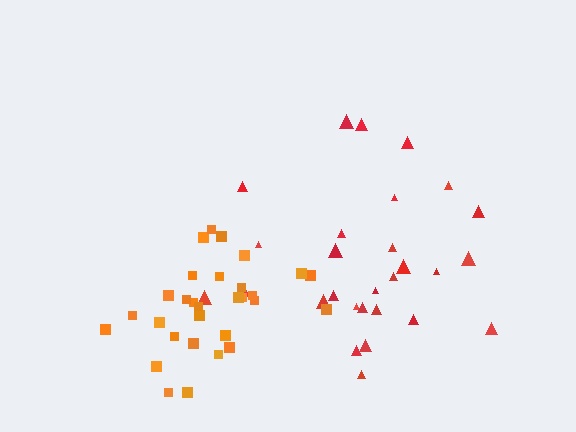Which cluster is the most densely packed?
Orange.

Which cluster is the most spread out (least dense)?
Red.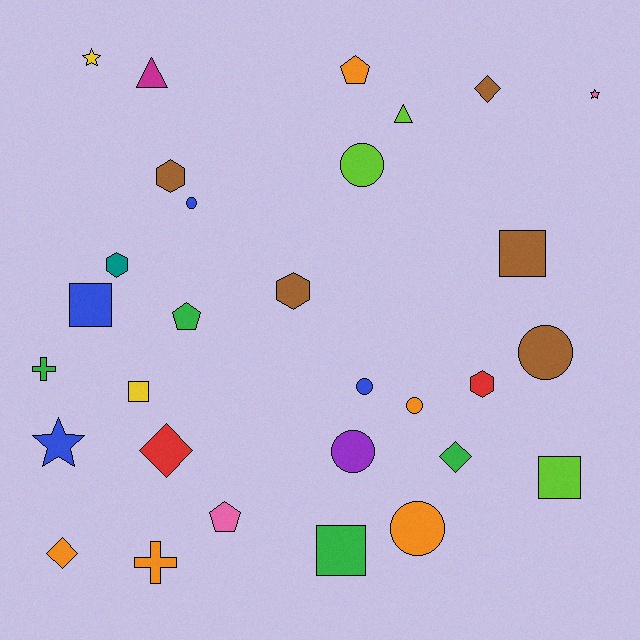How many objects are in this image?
There are 30 objects.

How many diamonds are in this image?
There are 4 diamonds.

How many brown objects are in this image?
There are 5 brown objects.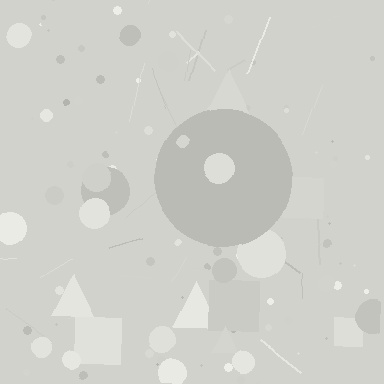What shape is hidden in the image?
A circle is hidden in the image.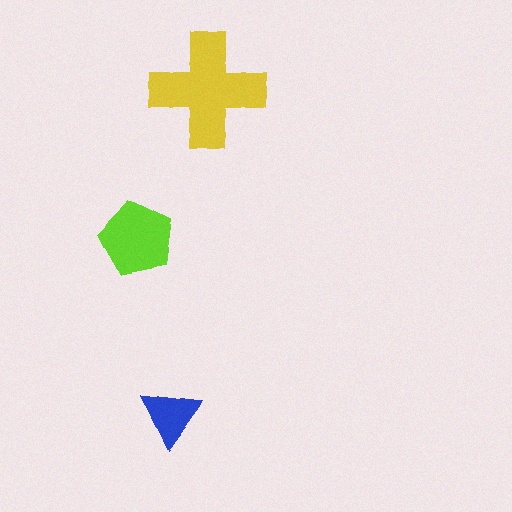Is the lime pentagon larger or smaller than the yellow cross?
Smaller.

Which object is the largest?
The yellow cross.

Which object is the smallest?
The blue triangle.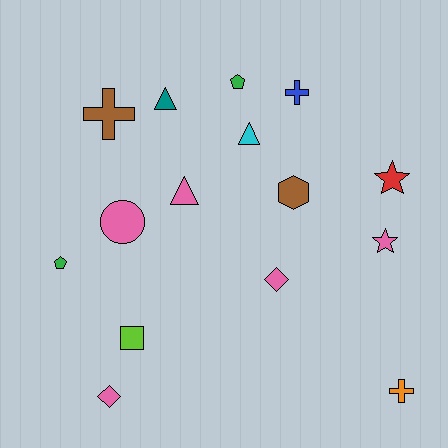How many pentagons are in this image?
There are 2 pentagons.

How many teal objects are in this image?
There is 1 teal object.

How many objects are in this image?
There are 15 objects.